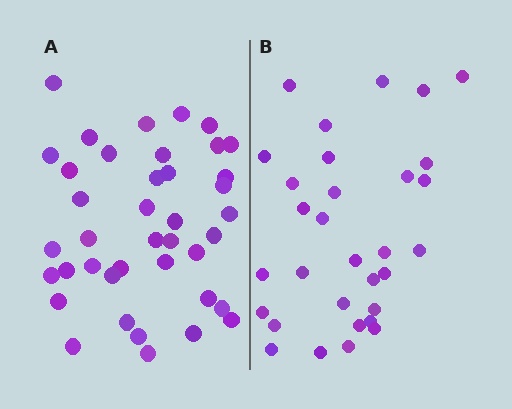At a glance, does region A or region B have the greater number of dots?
Region A (the left region) has more dots.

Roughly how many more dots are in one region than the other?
Region A has roughly 8 or so more dots than region B.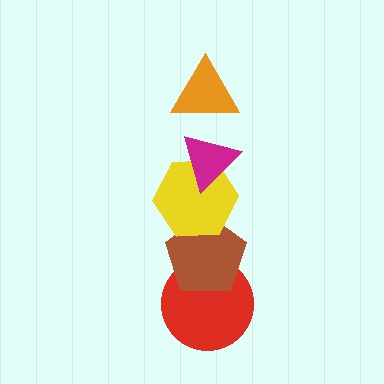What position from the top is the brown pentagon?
The brown pentagon is 4th from the top.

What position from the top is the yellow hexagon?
The yellow hexagon is 3rd from the top.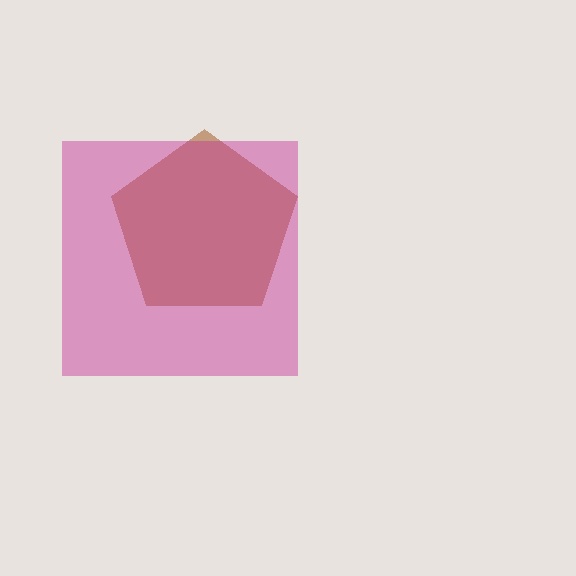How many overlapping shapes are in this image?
There are 2 overlapping shapes in the image.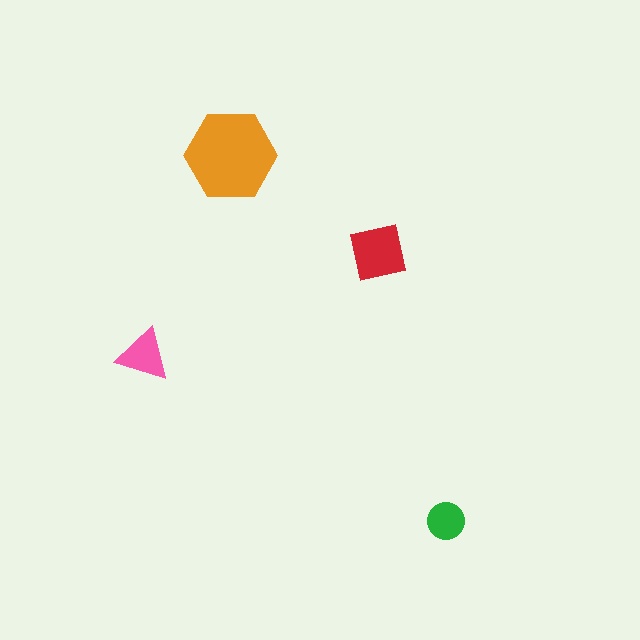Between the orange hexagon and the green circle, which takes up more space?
The orange hexagon.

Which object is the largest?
The orange hexagon.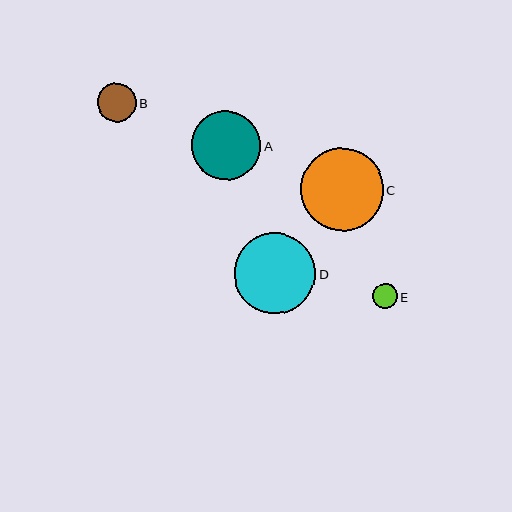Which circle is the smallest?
Circle E is the smallest with a size of approximately 25 pixels.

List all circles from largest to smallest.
From largest to smallest: C, D, A, B, E.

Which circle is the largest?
Circle C is the largest with a size of approximately 83 pixels.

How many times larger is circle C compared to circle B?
Circle C is approximately 2.1 times the size of circle B.